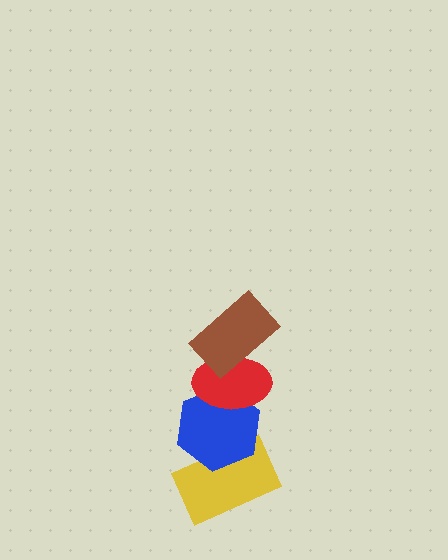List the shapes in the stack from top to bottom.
From top to bottom: the brown rectangle, the red ellipse, the blue hexagon, the yellow rectangle.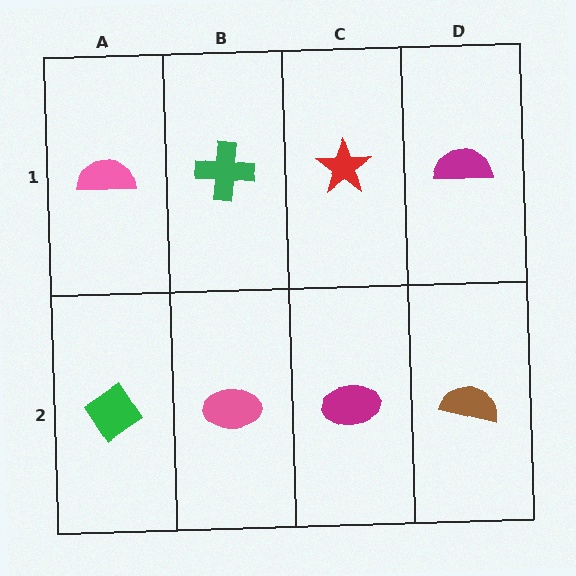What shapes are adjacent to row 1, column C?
A magenta ellipse (row 2, column C), a green cross (row 1, column B), a magenta semicircle (row 1, column D).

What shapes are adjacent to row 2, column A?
A pink semicircle (row 1, column A), a pink ellipse (row 2, column B).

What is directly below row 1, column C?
A magenta ellipse.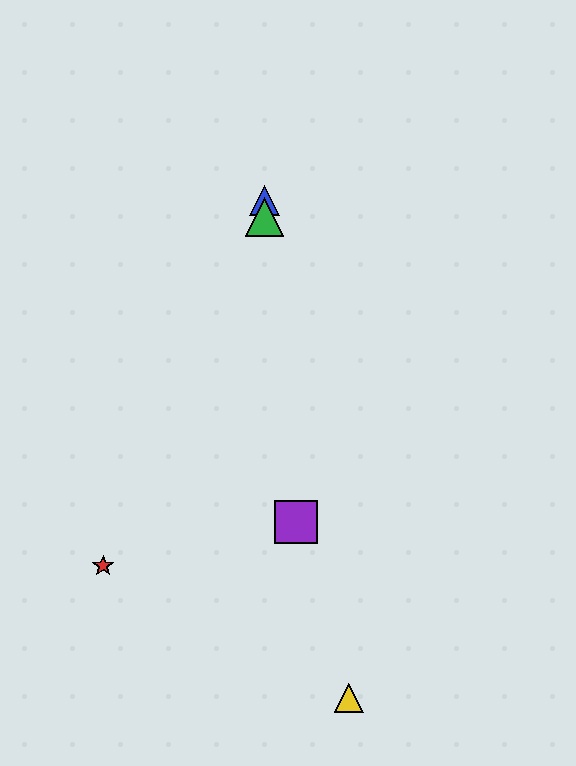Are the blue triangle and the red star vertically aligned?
No, the blue triangle is at x≈265 and the red star is at x≈103.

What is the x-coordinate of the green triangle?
The green triangle is at x≈265.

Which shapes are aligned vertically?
The blue triangle, the green triangle are aligned vertically.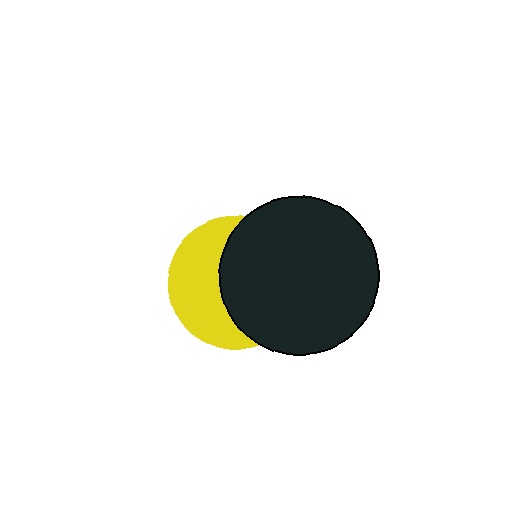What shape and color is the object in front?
The object in front is a black circle.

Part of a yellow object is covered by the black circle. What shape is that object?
It is a circle.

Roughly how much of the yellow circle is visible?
A small part of it is visible (roughly 45%).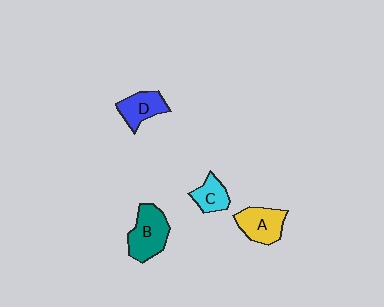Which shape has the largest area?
Shape B (teal).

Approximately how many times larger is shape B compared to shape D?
Approximately 1.4 times.